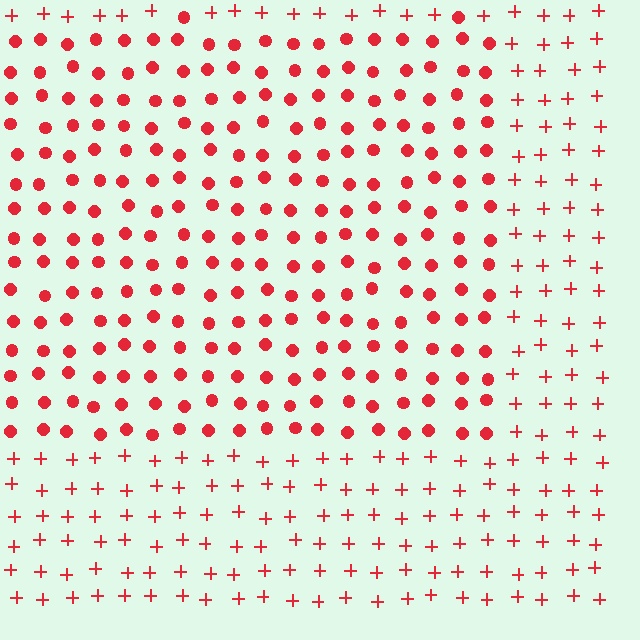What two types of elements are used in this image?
The image uses circles inside the rectangle region and plus signs outside it.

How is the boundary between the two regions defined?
The boundary is defined by a change in element shape: circles inside vs. plus signs outside. All elements share the same color and spacing.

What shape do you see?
I see a rectangle.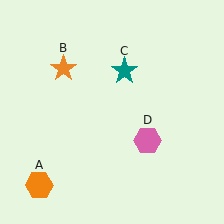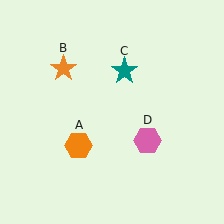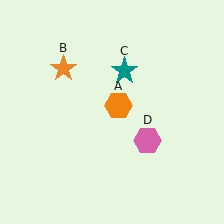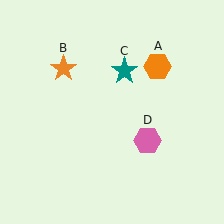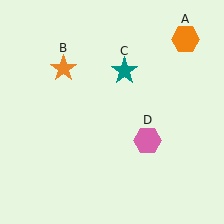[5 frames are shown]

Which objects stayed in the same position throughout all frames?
Orange star (object B) and teal star (object C) and pink hexagon (object D) remained stationary.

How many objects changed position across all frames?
1 object changed position: orange hexagon (object A).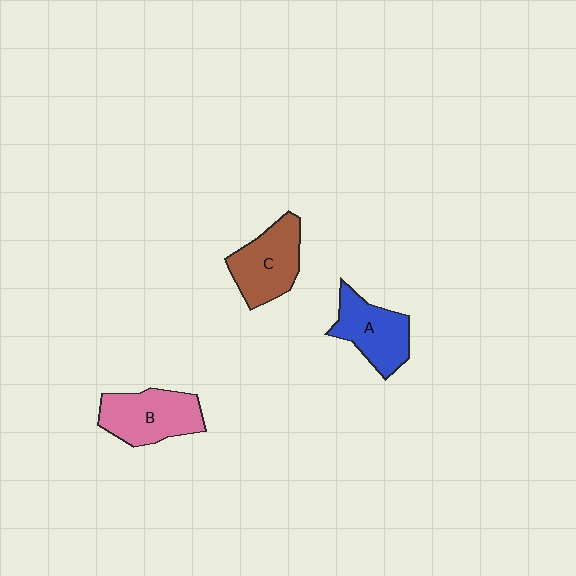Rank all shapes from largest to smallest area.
From largest to smallest: B (pink), C (brown), A (blue).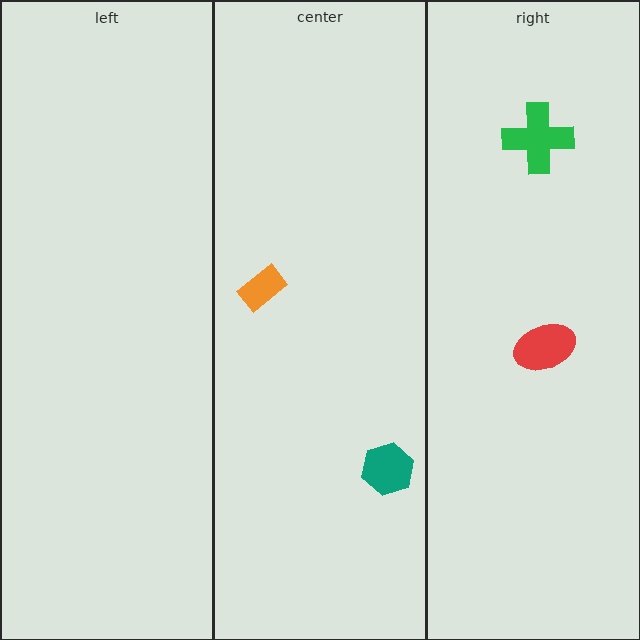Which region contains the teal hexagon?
The center region.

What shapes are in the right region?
The green cross, the red ellipse.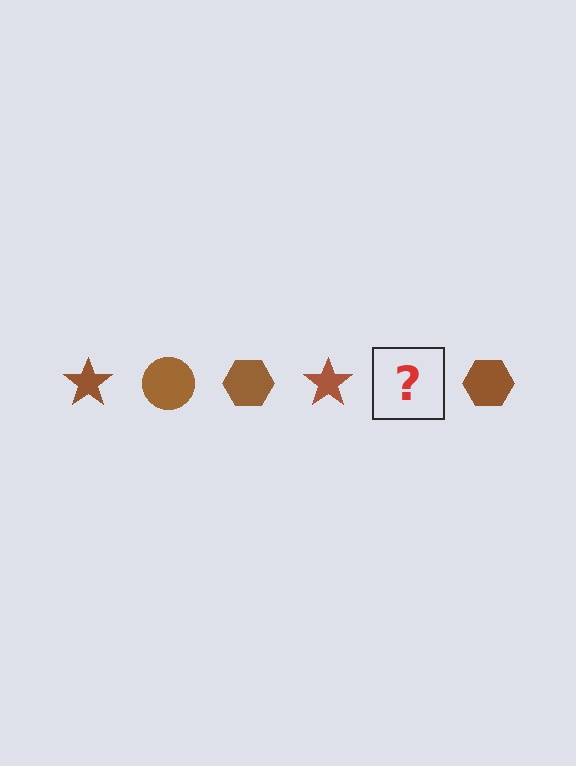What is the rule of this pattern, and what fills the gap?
The rule is that the pattern cycles through star, circle, hexagon shapes in brown. The gap should be filled with a brown circle.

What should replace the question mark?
The question mark should be replaced with a brown circle.